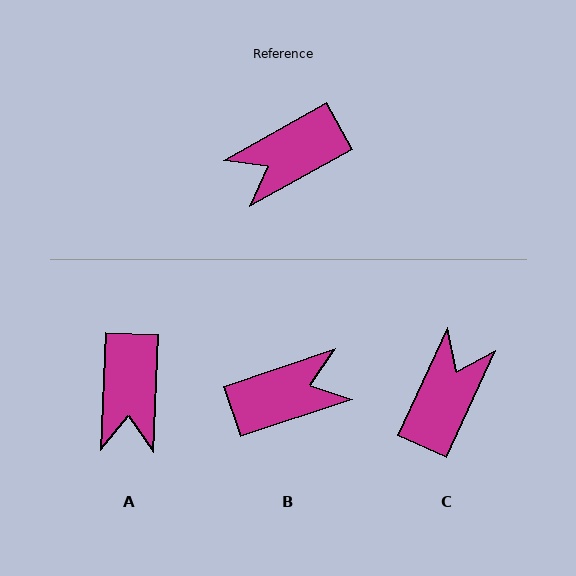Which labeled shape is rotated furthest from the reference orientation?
B, about 169 degrees away.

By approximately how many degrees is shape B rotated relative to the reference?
Approximately 169 degrees counter-clockwise.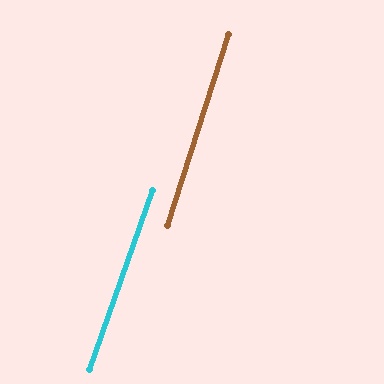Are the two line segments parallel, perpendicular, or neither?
Parallel — their directions differ by only 1.6°.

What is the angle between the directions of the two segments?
Approximately 2 degrees.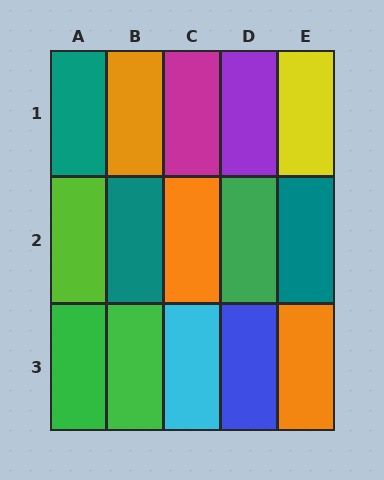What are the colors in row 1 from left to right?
Teal, orange, magenta, purple, yellow.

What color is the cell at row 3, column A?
Green.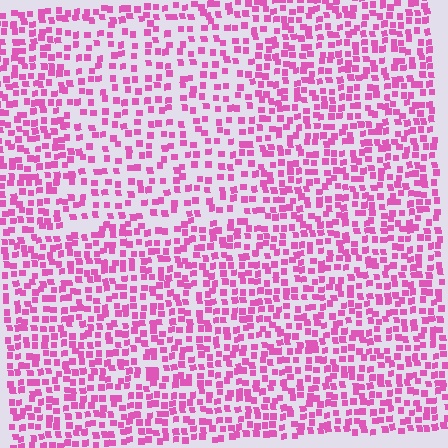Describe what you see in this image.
The image contains small pink elements arranged at two different densities. A rectangle-shaped region is visible where the elements are less densely packed than the surrounding area.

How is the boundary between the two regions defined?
The boundary is defined by a change in element density (approximately 1.6x ratio). All elements are the same color, size, and shape.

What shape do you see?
I see a rectangle.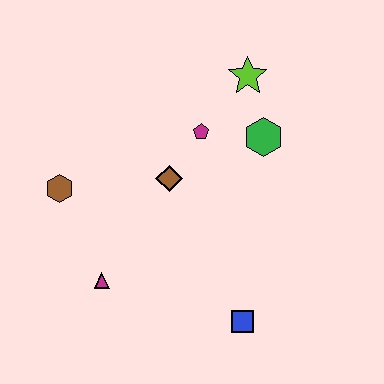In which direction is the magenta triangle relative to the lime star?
The magenta triangle is below the lime star.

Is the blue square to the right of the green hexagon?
No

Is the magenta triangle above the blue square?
Yes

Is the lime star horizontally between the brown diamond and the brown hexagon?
No